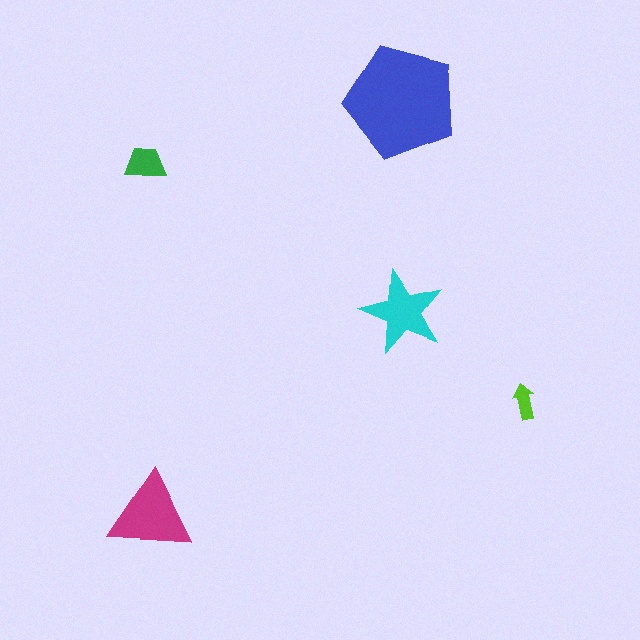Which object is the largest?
The blue pentagon.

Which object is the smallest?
The lime arrow.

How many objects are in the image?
There are 5 objects in the image.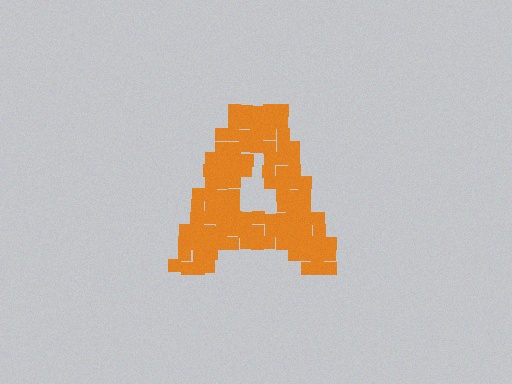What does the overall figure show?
The overall figure shows the letter A.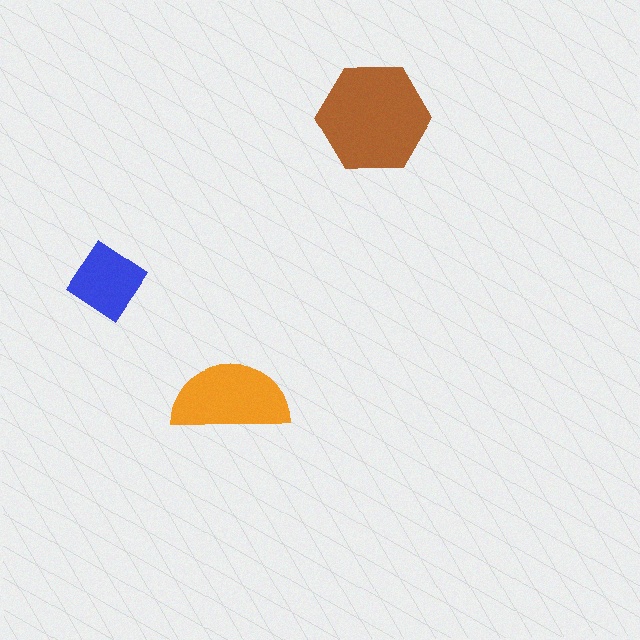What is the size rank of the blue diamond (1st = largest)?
3rd.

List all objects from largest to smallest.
The brown hexagon, the orange semicircle, the blue diamond.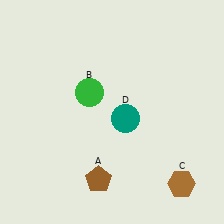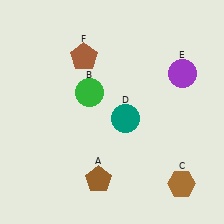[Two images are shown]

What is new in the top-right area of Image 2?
A purple circle (E) was added in the top-right area of Image 2.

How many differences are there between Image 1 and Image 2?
There are 2 differences between the two images.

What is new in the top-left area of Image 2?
A brown pentagon (F) was added in the top-left area of Image 2.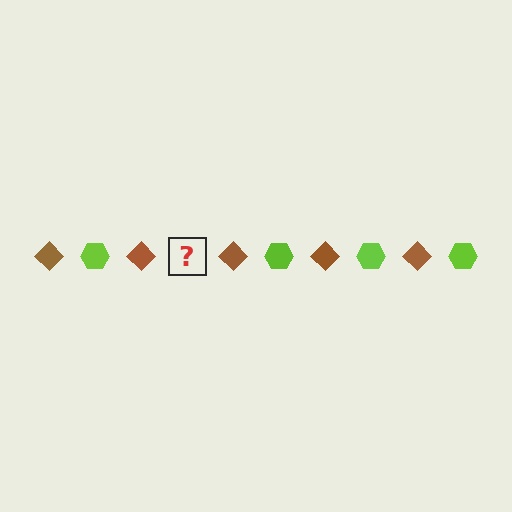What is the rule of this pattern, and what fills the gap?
The rule is that the pattern alternates between brown diamond and lime hexagon. The gap should be filled with a lime hexagon.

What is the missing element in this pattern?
The missing element is a lime hexagon.